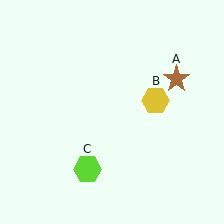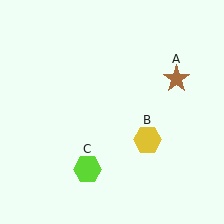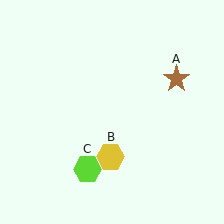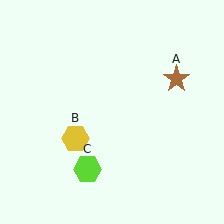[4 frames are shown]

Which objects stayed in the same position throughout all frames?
Brown star (object A) and lime hexagon (object C) remained stationary.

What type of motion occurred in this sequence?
The yellow hexagon (object B) rotated clockwise around the center of the scene.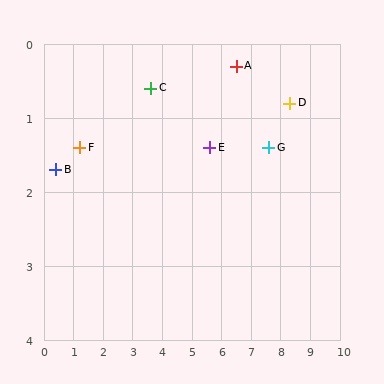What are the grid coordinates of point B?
Point B is at approximately (0.4, 1.7).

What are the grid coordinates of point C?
Point C is at approximately (3.6, 0.6).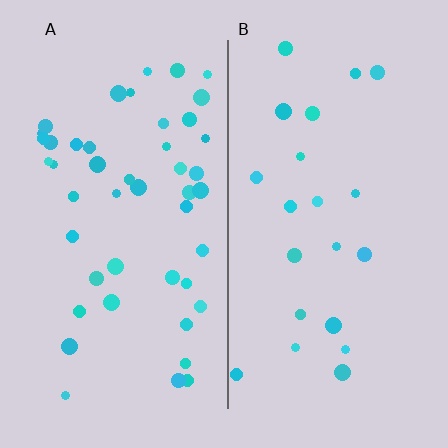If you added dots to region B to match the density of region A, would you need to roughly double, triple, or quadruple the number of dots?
Approximately double.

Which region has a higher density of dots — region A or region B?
A (the left).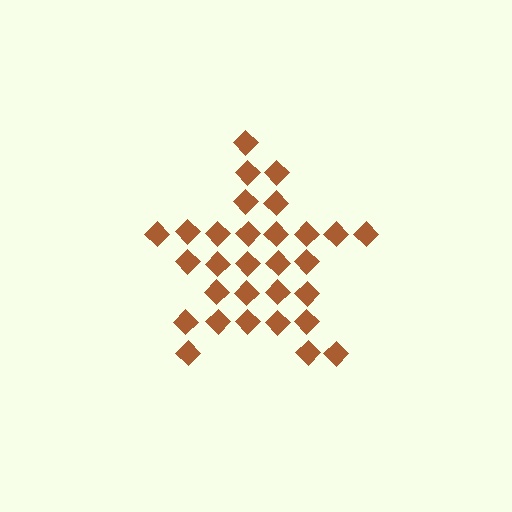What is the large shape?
The large shape is a star.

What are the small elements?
The small elements are diamonds.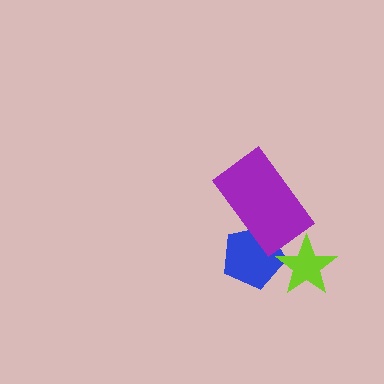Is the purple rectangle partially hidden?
No, no other shape covers it.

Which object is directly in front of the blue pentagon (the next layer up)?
The lime star is directly in front of the blue pentagon.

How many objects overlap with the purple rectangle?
1 object overlaps with the purple rectangle.